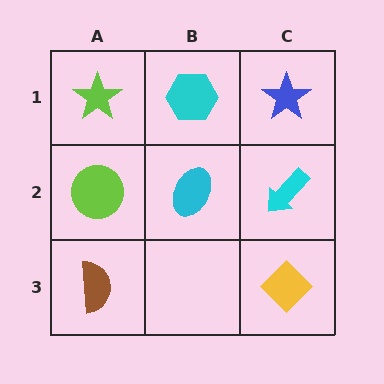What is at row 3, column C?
A yellow diamond.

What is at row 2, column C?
A cyan arrow.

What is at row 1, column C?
A blue star.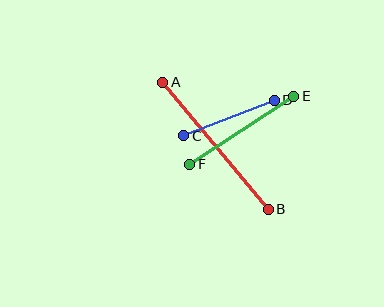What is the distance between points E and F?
The distance is approximately 124 pixels.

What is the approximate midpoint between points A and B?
The midpoint is at approximately (215, 146) pixels.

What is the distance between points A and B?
The distance is approximately 165 pixels.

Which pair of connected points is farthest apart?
Points A and B are farthest apart.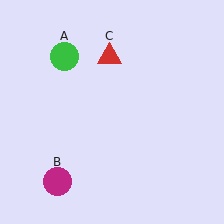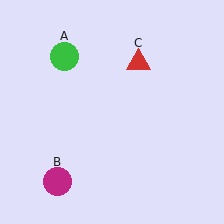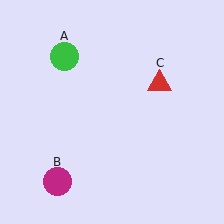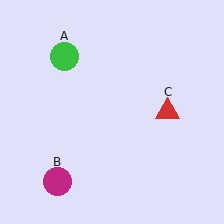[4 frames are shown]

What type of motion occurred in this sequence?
The red triangle (object C) rotated clockwise around the center of the scene.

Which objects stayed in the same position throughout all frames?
Green circle (object A) and magenta circle (object B) remained stationary.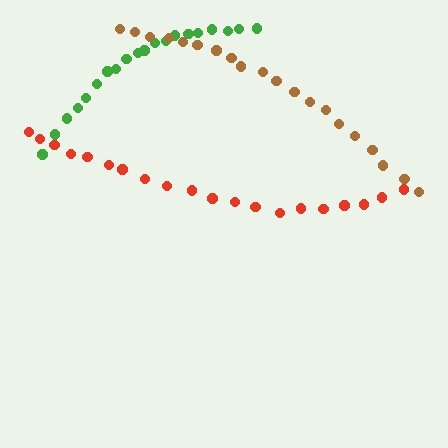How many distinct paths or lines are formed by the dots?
There are 3 distinct paths.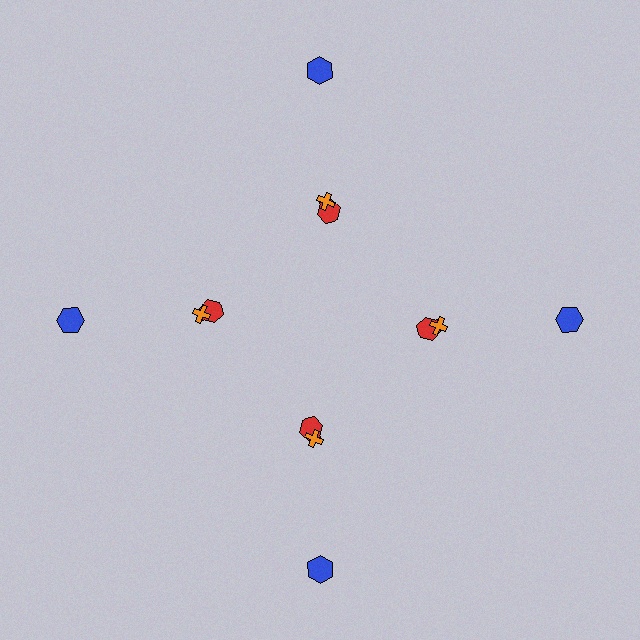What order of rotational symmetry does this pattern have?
This pattern has 4-fold rotational symmetry.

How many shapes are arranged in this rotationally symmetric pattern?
There are 12 shapes, arranged in 4 groups of 3.